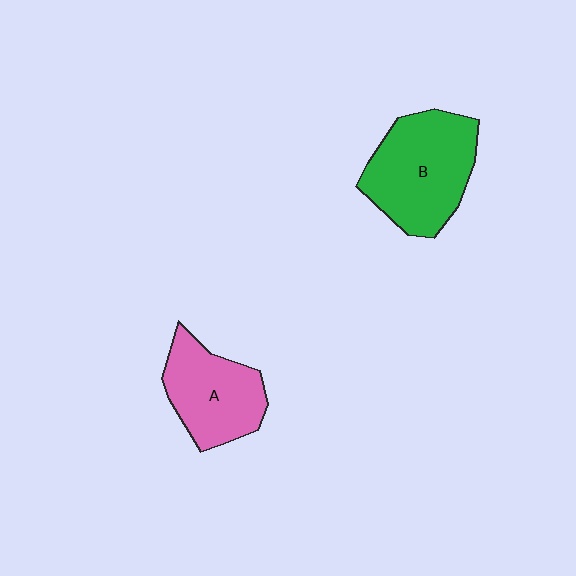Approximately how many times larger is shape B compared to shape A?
Approximately 1.3 times.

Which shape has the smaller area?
Shape A (pink).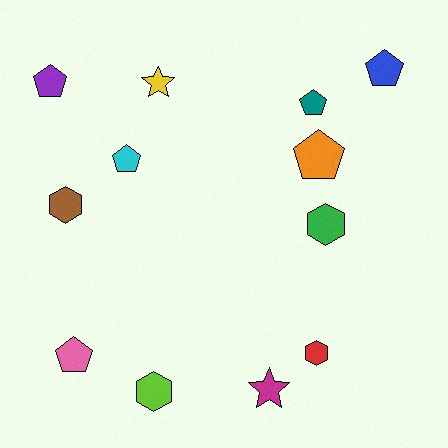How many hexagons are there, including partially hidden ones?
There are 4 hexagons.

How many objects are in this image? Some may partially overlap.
There are 12 objects.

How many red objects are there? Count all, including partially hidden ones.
There is 1 red object.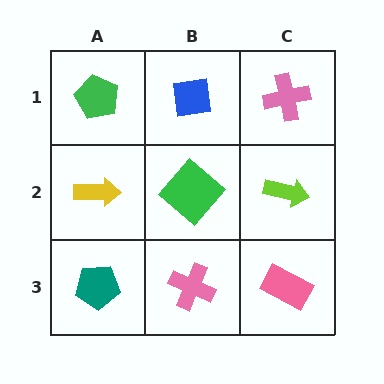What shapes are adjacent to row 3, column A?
A yellow arrow (row 2, column A), a pink cross (row 3, column B).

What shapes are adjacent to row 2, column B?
A blue square (row 1, column B), a pink cross (row 3, column B), a yellow arrow (row 2, column A), a lime arrow (row 2, column C).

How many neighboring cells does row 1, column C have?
2.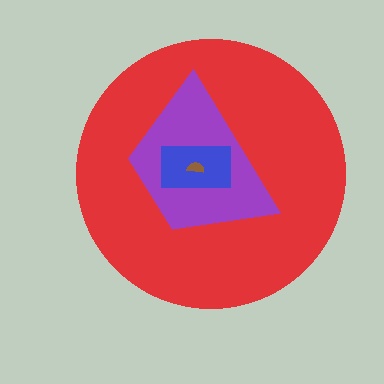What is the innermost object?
The brown semicircle.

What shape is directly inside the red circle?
The purple trapezoid.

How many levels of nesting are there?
4.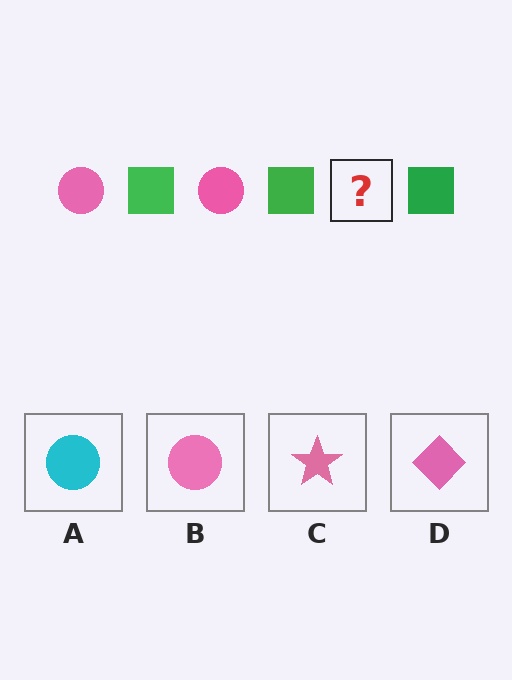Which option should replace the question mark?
Option B.